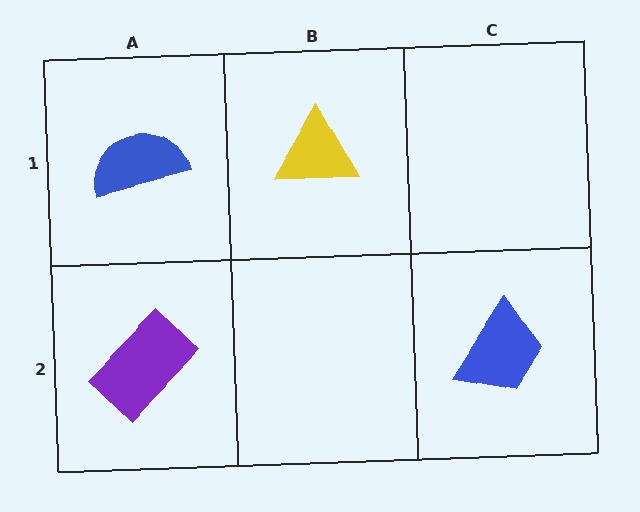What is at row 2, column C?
A blue trapezoid.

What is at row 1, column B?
A yellow triangle.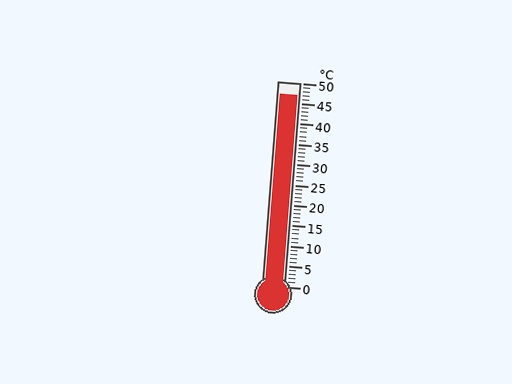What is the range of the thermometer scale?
The thermometer scale ranges from 0°C to 50°C.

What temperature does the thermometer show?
The thermometer shows approximately 47°C.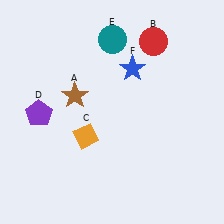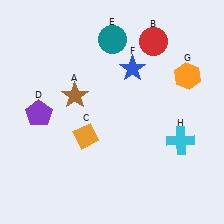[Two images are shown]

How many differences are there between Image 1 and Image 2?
There are 2 differences between the two images.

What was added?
An orange hexagon (G), a cyan cross (H) were added in Image 2.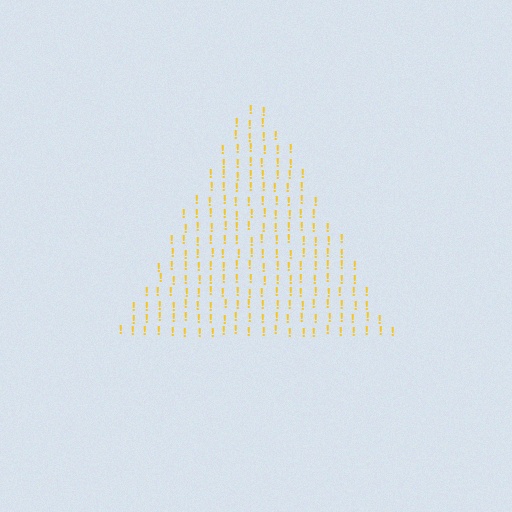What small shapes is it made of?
It is made of small exclamation marks.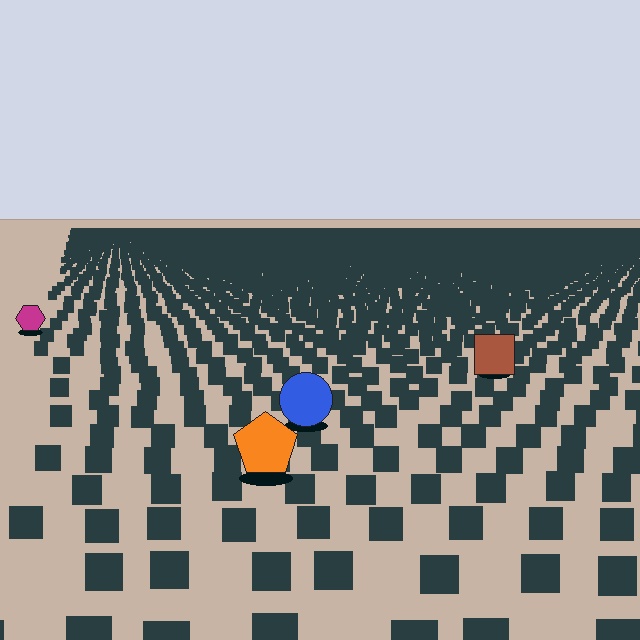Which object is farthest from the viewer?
The magenta hexagon is farthest from the viewer. It appears smaller and the ground texture around it is denser.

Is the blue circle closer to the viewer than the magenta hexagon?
Yes. The blue circle is closer — you can tell from the texture gradient: the ground texture is coarser near it.